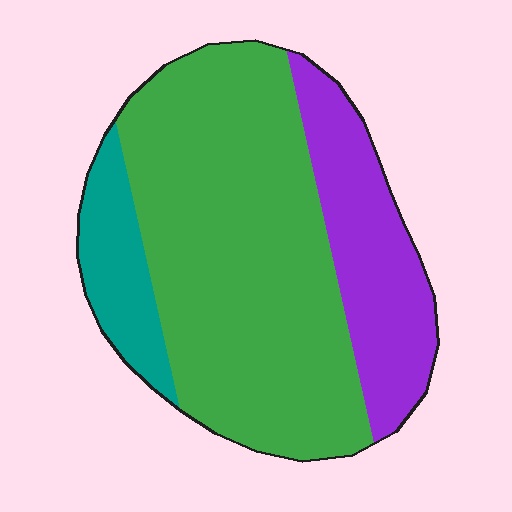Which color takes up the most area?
Green, at roughly 65%.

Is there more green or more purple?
Green.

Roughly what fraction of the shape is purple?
Purple takes up less than a quarter of the shape.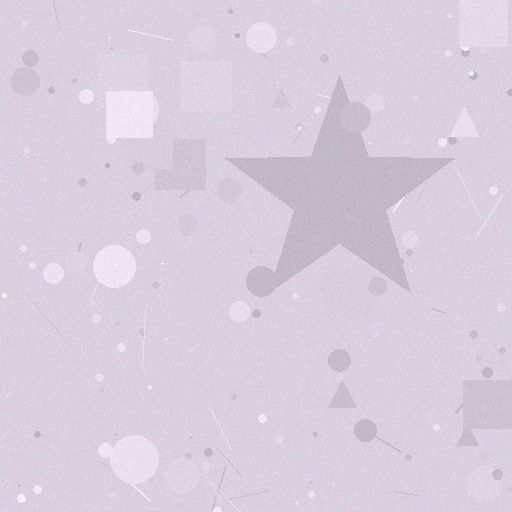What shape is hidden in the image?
A star is hidden in the image.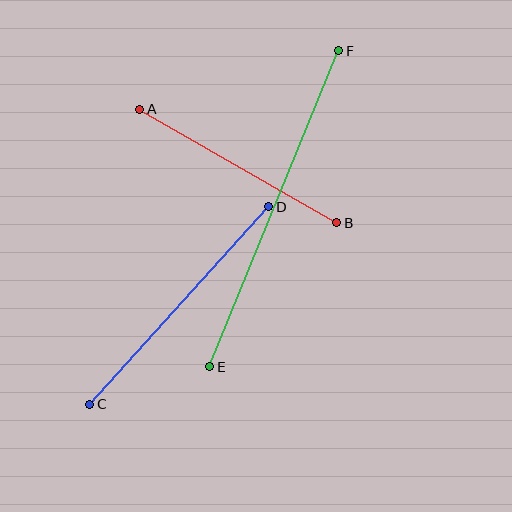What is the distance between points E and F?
The distance is approximately 342 pixels.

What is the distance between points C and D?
The distance is approximately 267 pixels.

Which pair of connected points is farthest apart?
Points E and F are farthest apart.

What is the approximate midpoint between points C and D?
The midpoint is at approximately (179, 306) pixels.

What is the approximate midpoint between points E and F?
The midpoint is at approximately (274, 209) pixels.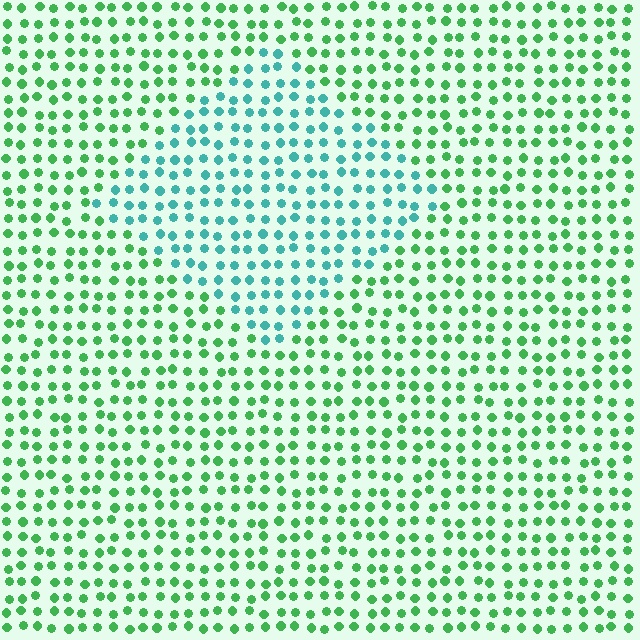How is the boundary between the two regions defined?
The boundary is defined purely by a slight shift in hue (about 46 degrees). Spacing, size, and orientation are identical on both sides.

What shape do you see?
I see a diamond.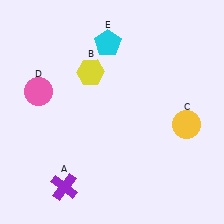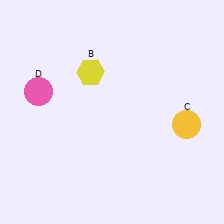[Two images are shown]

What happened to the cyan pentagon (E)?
The cyan pentagon (E) was removed in Image 2. It was in the top-left area of Image 1.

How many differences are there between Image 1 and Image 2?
There are 2 differences between the two images.